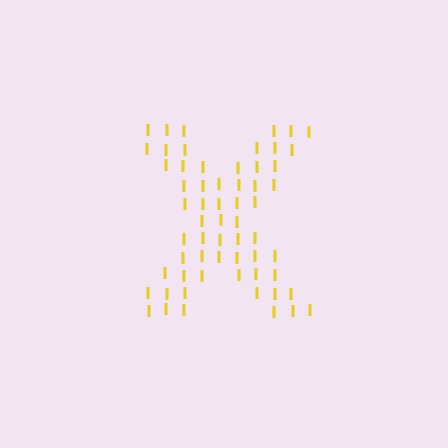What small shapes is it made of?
It is made of small letter I's.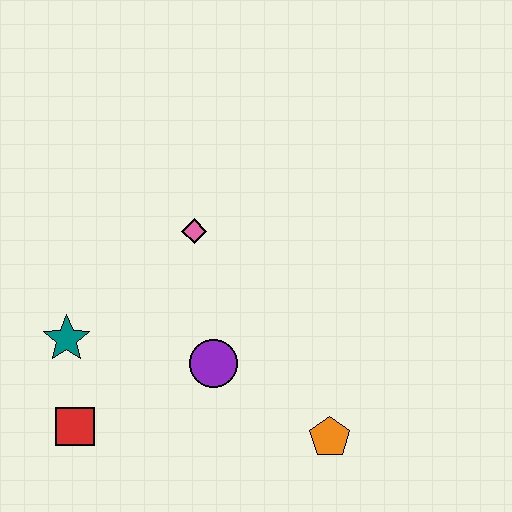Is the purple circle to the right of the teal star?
Yes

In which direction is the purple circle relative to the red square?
The purple circle is to the right of the red square.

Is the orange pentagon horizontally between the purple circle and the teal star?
No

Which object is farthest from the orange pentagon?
The teal star is farthest from the orange pentagon.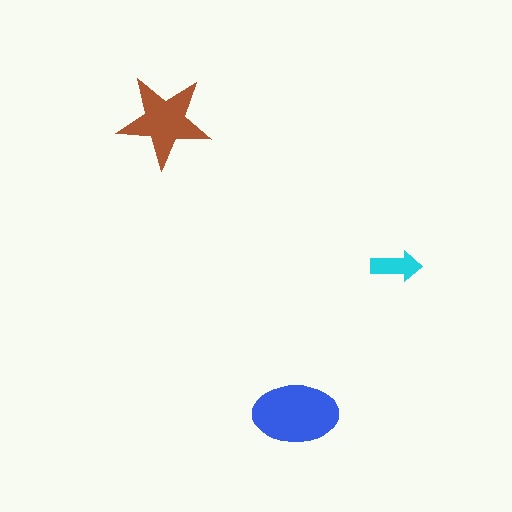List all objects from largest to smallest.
The blue ellipse, the brown star, the cyan arrow.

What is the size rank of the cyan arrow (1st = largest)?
3rd.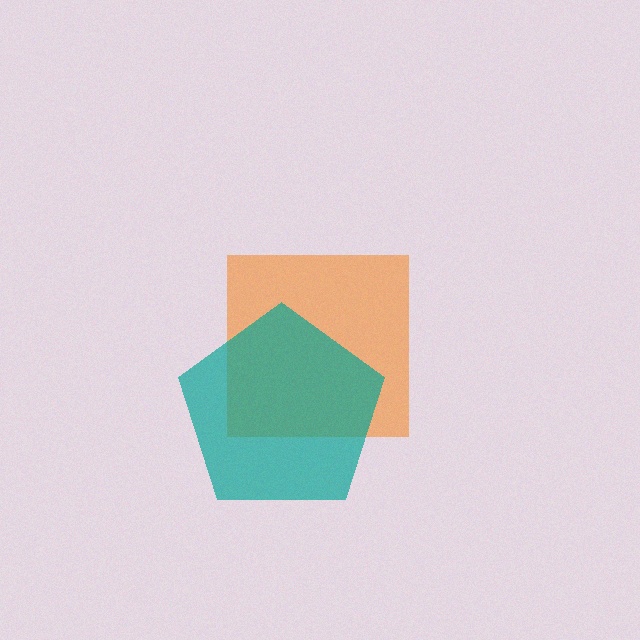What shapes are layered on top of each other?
The layered shapes are: an orange square, a teal pentagon.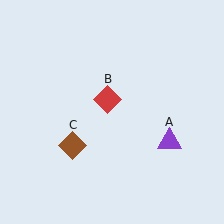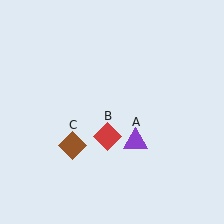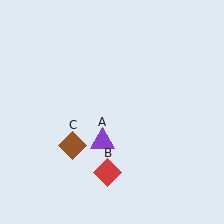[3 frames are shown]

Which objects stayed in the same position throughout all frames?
Brown diamond (object C) remained stationary.